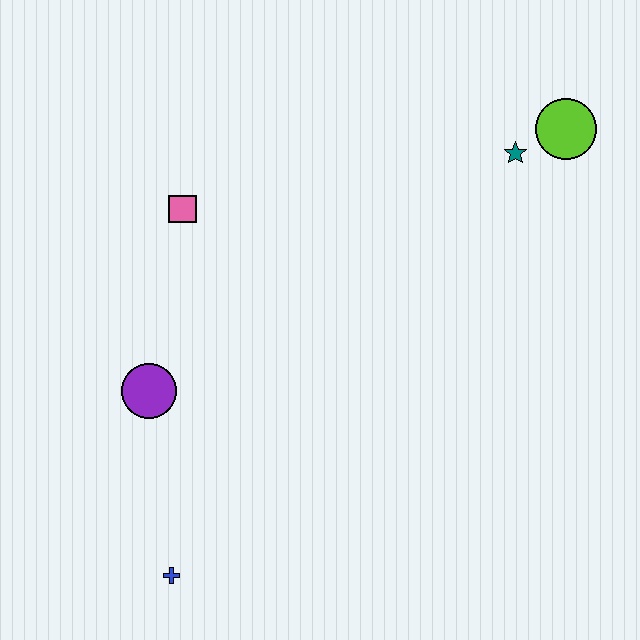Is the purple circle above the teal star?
No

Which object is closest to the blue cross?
The purple circle is closest to the blue cross.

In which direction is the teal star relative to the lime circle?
The teal star is to the left of the lime circle.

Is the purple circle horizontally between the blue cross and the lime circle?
No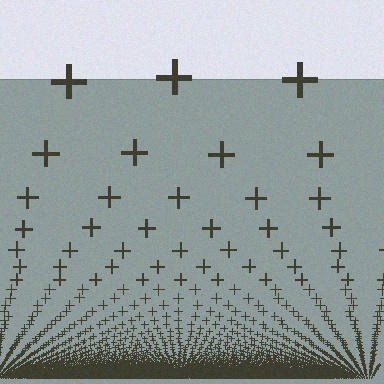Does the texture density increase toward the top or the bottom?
Density increases toward the bottom.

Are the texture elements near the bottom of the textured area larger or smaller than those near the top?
Smaller. The gradient is inverted — elements near the bottom are smaller and denser.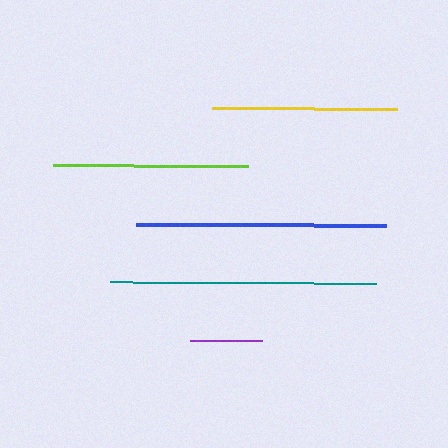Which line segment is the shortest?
The purple line is the shortest at approximately 72 pixels.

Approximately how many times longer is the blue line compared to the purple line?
The blue line is approximately 3.5 times the length of the purple line.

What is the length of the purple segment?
The purple segment is approximately 72 pixels long.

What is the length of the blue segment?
The blue segment is approximately 250 pixels long.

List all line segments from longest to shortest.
From longest to shortest: teal, blue, lime, yellow, purple.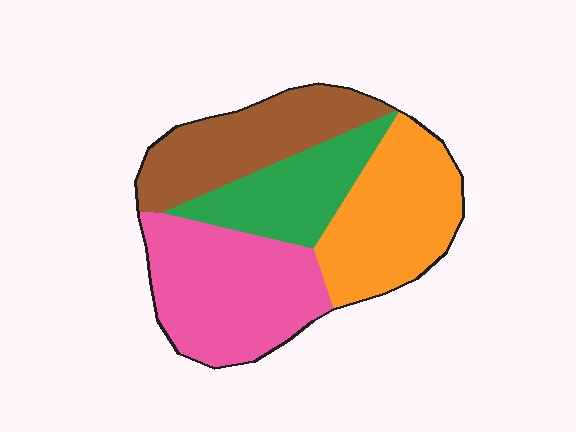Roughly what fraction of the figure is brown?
Brown covers 23% of the figure.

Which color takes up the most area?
Pink, at roughly 30%.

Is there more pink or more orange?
Pink.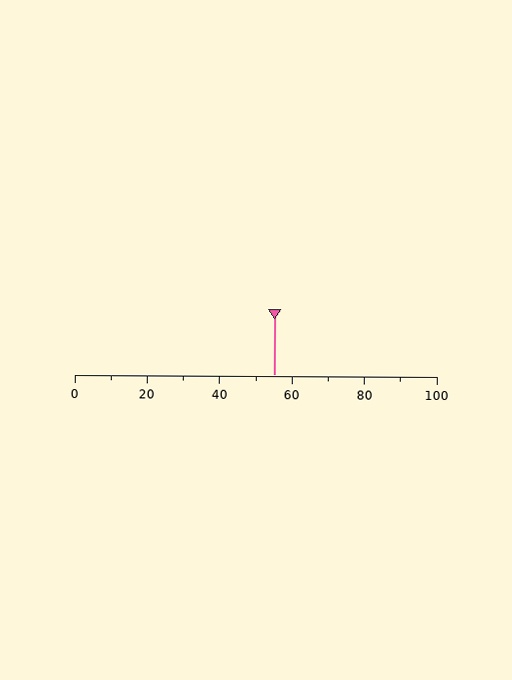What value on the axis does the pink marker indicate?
The marker indicates approximately 55.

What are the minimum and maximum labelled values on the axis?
The axis runs from 0 to 100.